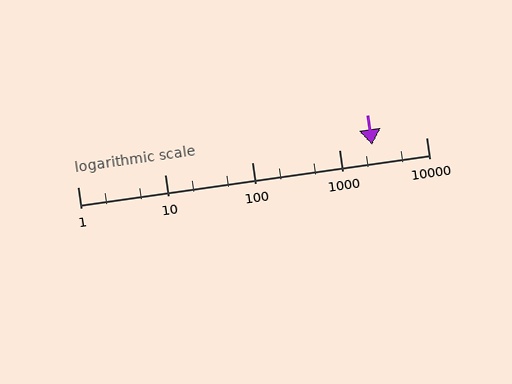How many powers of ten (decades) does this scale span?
The scale spans 4 decades, from 1 to 10000.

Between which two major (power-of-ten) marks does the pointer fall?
The pointer is between 1000 and 10000.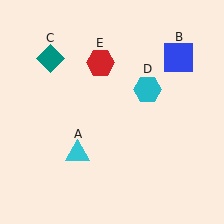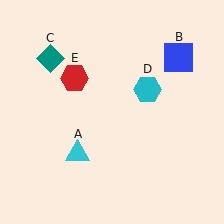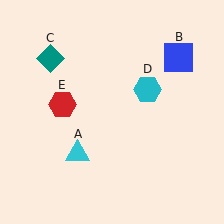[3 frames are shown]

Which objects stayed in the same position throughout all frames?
Cyan triangle (object A) and blue square (object B) and teal diamond (object C) and cyan hexagon (object D) remained stationary.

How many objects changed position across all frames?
1 object changed position: red hexagon (object E).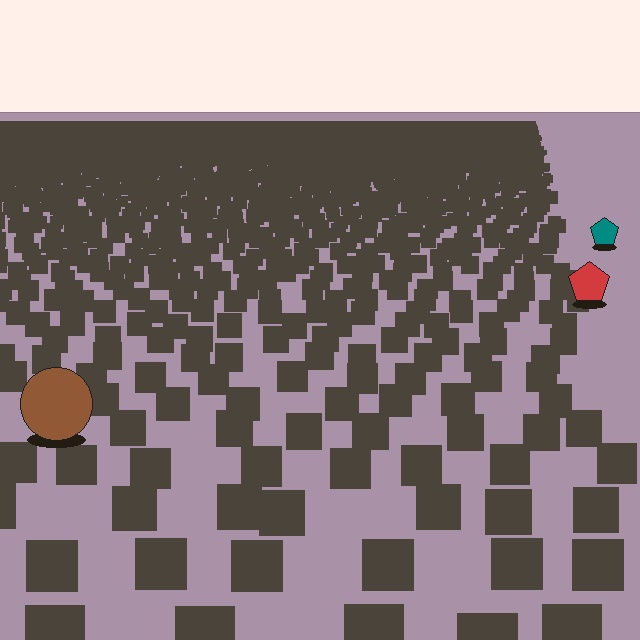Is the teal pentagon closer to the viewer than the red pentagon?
No. The red pentagon is closer — you can tell from the texture gradient: the ground texture is coarser near it.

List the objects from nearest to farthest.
From nearest to farthest: the brown circle, the red pentagon, the teal pentagon.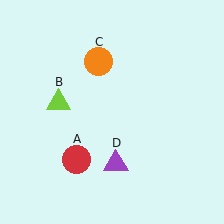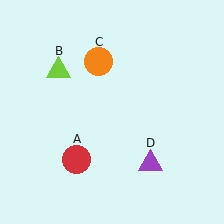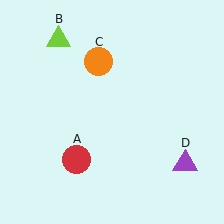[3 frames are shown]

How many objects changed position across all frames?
2 objects changed position: lime triangle (object B), purple triangle (object D).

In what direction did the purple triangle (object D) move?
The purple triangle (object D) moved right.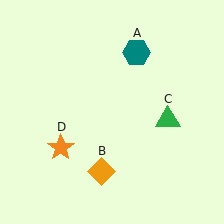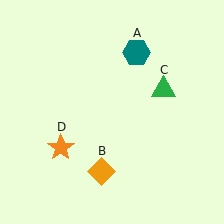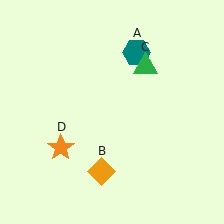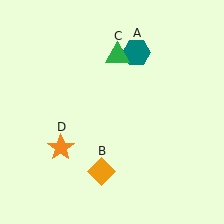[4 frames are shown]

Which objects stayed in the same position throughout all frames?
Teal hexagon (object A) and orange diamond (object B) and orange star (object D) remained stationary.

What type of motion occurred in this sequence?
The green triangle (object C) rotated counterclockwise around the center of the scene.